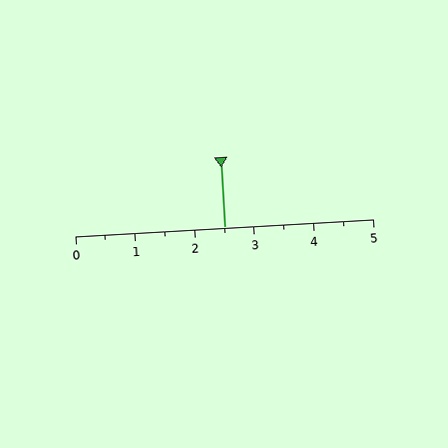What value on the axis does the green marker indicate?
The marker indicates approximately 2.5.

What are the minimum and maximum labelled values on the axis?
The axis runs from 0 to 5.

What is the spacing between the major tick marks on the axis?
The major ticks are spaced 1 apart.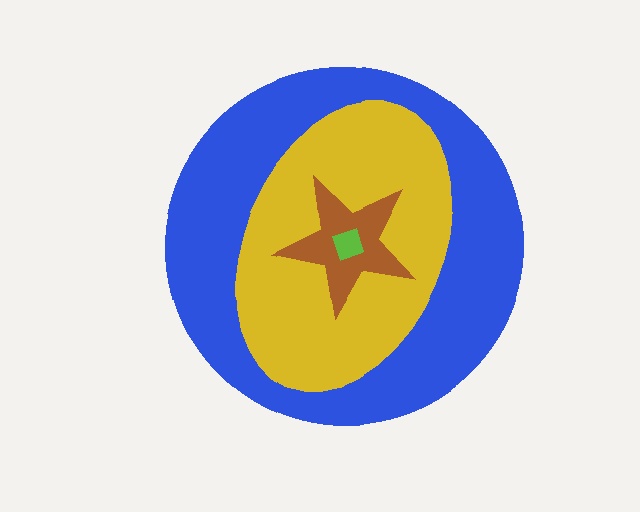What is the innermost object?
The lime diamond.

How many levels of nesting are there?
4.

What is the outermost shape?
The blue circle.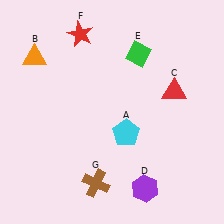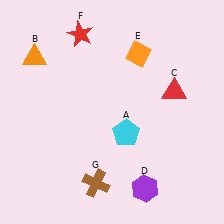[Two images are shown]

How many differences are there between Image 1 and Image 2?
There is 1 difference between the two images.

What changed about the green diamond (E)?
In Image 1, E is green. In Image 2, it changed to orange.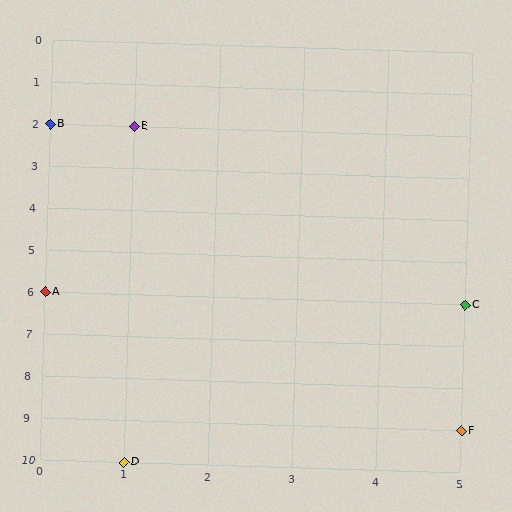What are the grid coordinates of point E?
Point E is at grid coordinates (1, 2).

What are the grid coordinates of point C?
Point C is at grid coordinates (5, 6).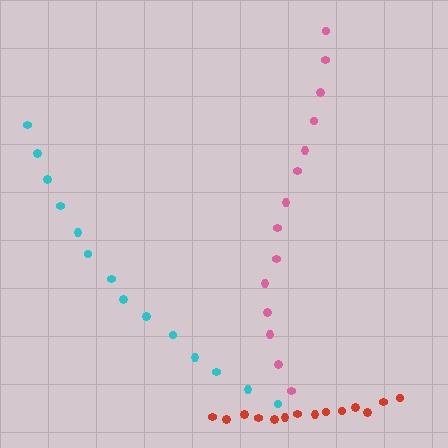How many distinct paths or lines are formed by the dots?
There are 3 distinct paths.